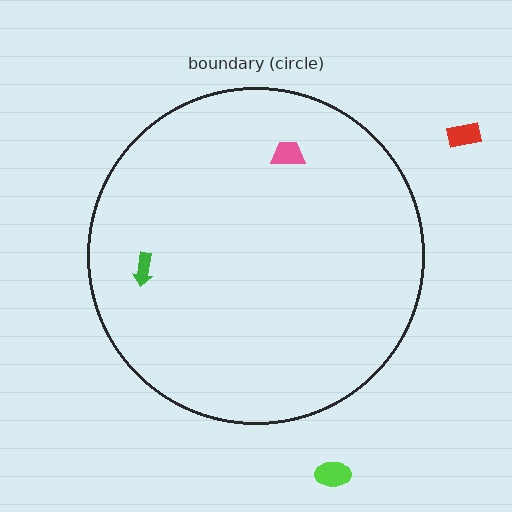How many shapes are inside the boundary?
2 inside, 2 outside.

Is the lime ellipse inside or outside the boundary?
Outside.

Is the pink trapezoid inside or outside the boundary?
Inside.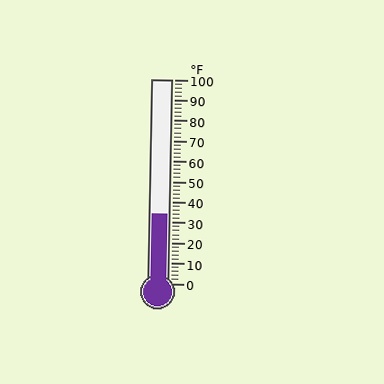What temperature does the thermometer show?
The thermometer shows approximately 34°F.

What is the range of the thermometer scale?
The thermometer scale ranges from 0°F to 100°F.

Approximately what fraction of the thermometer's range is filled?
The thermometer is filled to approximately 35% of its range.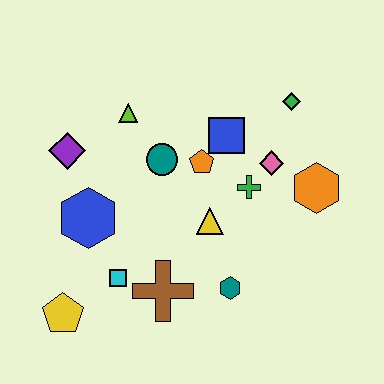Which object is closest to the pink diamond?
The green cross is closest to the pink diamond.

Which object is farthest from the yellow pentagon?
The green diamond is farthest from the yellow pentagon.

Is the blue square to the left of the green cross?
Yes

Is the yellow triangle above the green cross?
No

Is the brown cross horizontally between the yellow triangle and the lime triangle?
Yes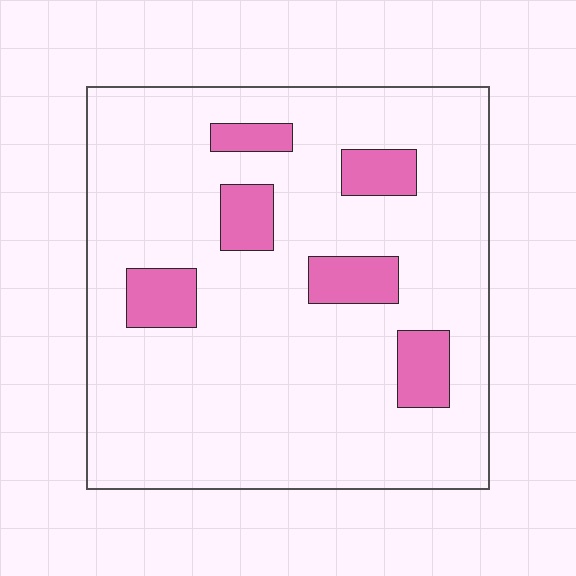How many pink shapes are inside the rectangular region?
6.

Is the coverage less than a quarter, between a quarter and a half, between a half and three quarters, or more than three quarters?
Less than a quarter.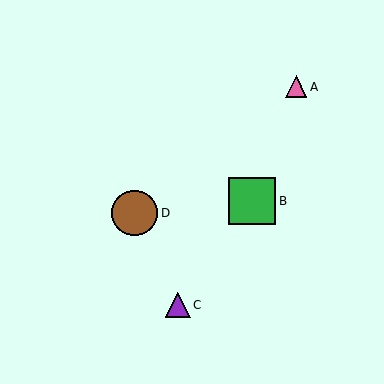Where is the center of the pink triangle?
The center of the pink triangle is at (296, 87).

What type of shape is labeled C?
Shape C is a purple triangle.